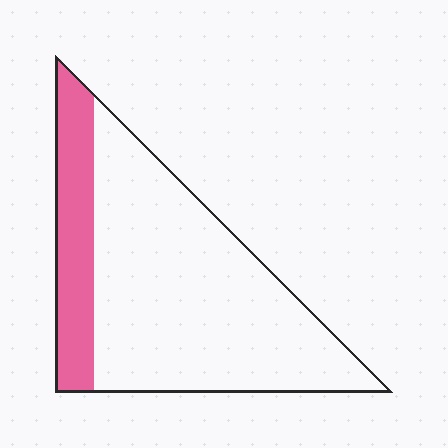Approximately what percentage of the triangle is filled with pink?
Approximately 20%.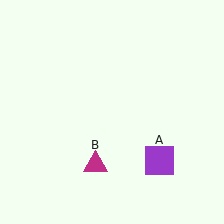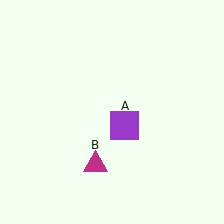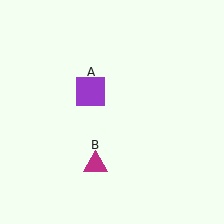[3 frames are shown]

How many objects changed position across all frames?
1 object changed position: purple square (object A).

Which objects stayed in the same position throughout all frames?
Magenta triangle (object B) remained stationary.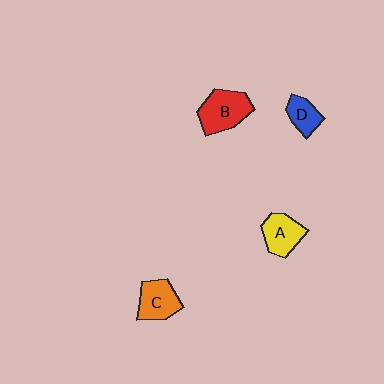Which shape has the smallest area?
Shape D (blue).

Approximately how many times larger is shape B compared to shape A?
Approximately 1.3 times.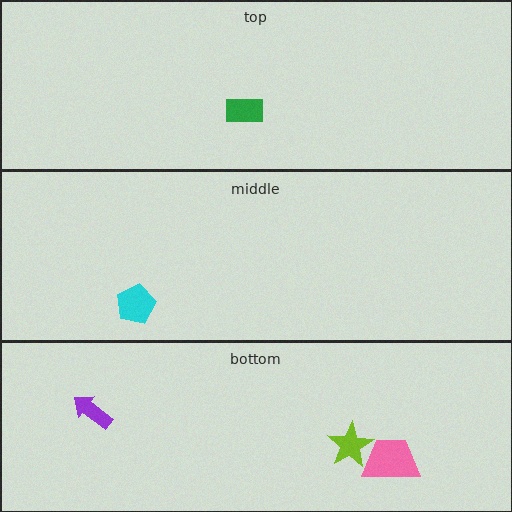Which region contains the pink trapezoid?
The bottom region.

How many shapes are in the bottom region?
3.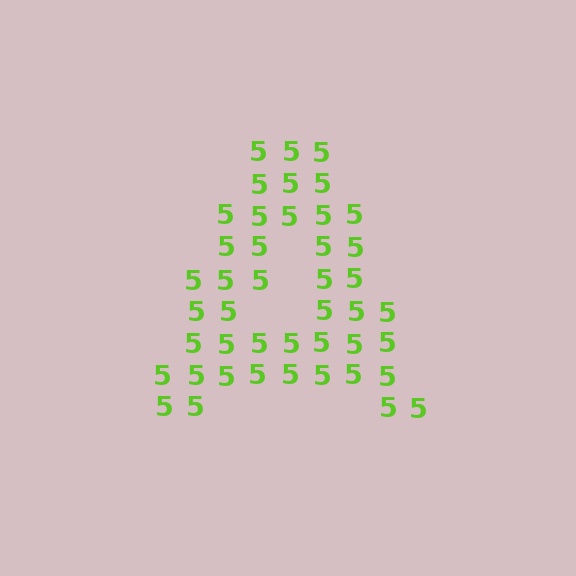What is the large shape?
The large shape is the letter A.